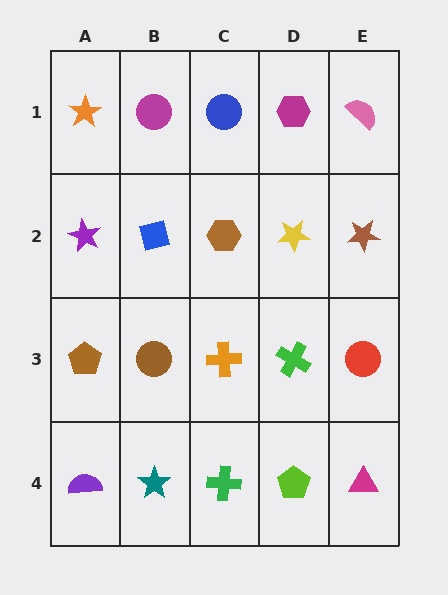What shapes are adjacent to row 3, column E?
A brown star (row 2, column E), a magenta triangle (row 4, column E), a green cross (row 3, column D).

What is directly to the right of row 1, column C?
A magenta hexagon.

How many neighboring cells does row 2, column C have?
4.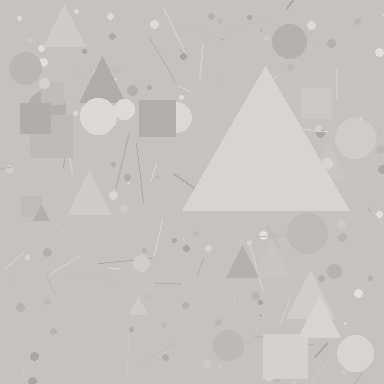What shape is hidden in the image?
A triangle is hidden in the image.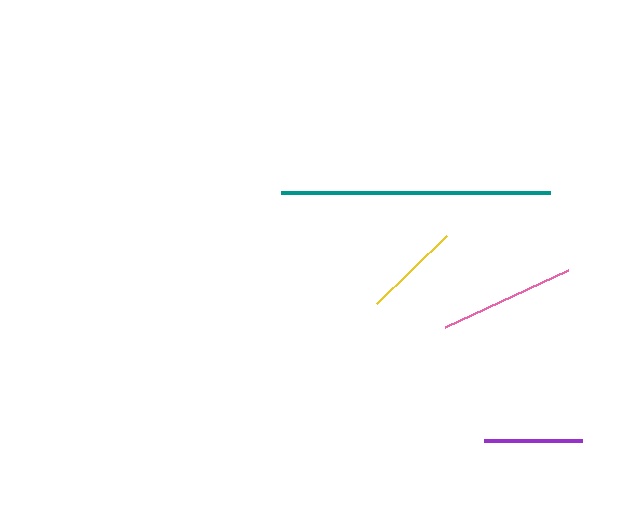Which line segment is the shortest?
The yellow line is the shortest at approximately 98 pixels.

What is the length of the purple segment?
The purple segment is approximately 99 pixels long.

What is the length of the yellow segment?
The yellow segment is approximately 98 pixels long.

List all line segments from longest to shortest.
From longest to shortest: teal, pink, purple, yellow.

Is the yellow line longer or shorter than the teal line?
The teal line is longer than the yellow line.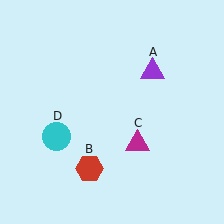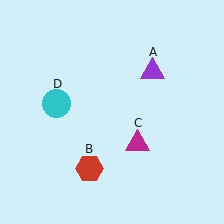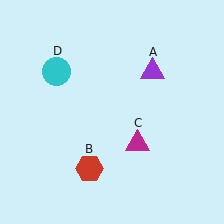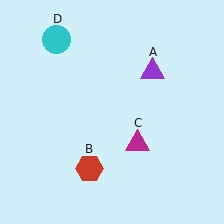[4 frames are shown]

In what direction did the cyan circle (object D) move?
The cyan circle (object D) moved up.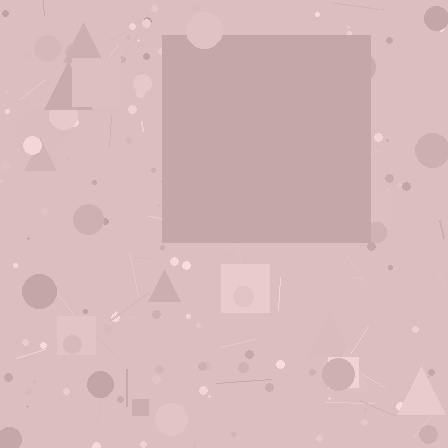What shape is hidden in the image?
A square is hidden in the image.